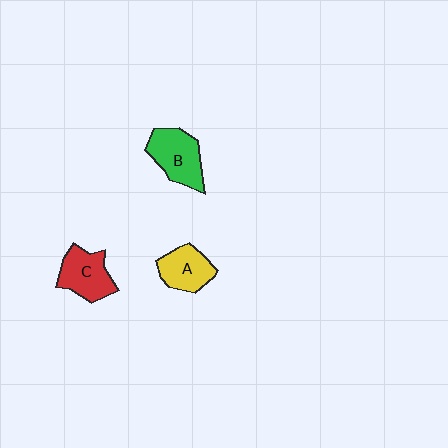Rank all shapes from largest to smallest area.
From largest to smallest: B (green), C (red), A (yellow).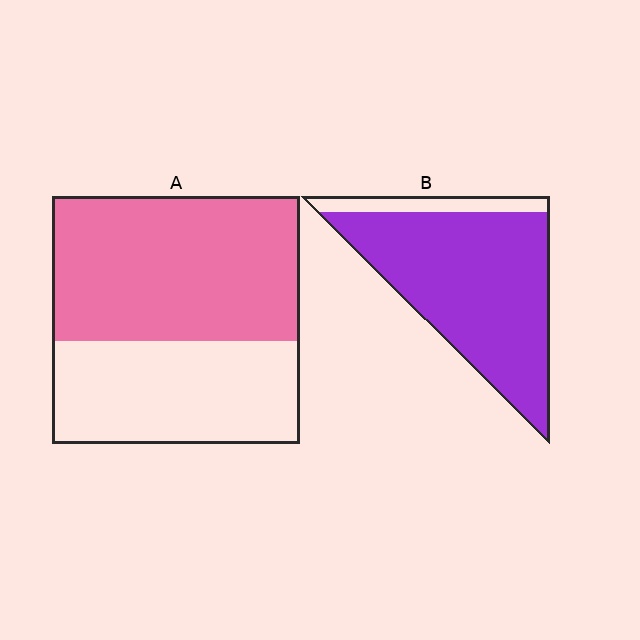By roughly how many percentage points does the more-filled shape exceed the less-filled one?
By roughly 30 percentage points (B over A).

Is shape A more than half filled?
Yes.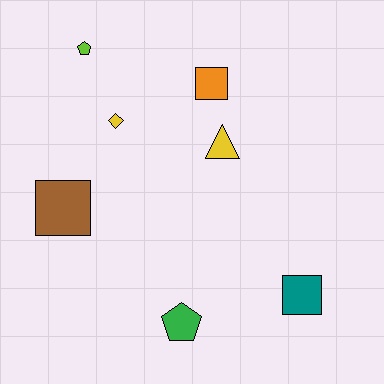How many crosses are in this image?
There are no crosses.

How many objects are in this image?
There are 7 objects.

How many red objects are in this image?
There are no red objects.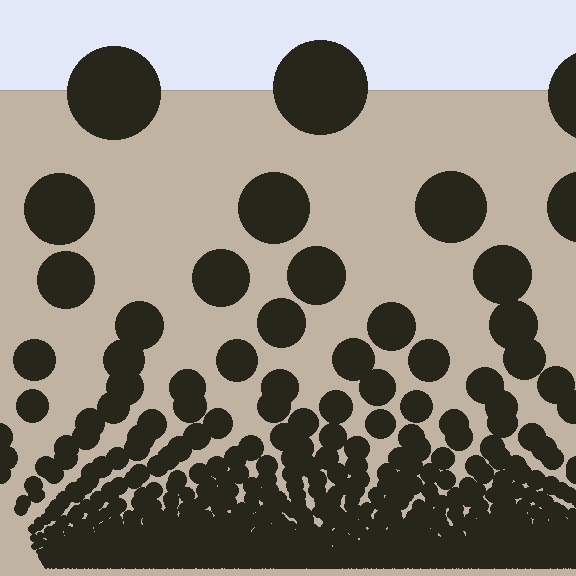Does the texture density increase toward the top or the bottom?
Density increases toward the bottom.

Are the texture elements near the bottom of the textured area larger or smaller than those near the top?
Smaller. The gradient is inverted — elements near the bottom are smaller and denser.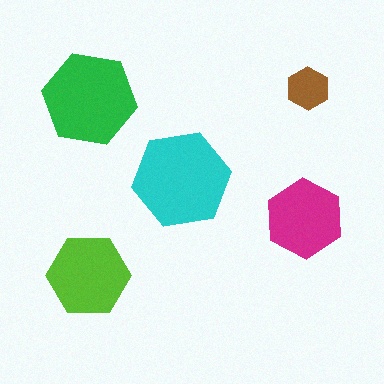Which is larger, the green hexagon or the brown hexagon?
The green one.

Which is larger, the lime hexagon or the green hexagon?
The green one.